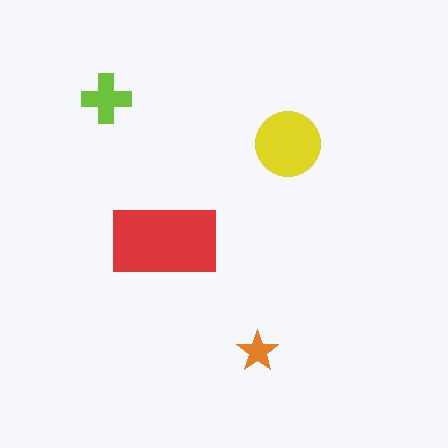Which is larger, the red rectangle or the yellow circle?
The red rectangle.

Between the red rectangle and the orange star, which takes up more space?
The red rectangle.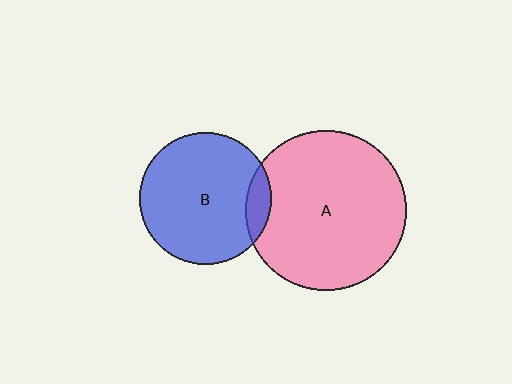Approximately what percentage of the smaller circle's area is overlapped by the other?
Approximately 10%.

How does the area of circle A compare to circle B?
Approximately 1.5 times.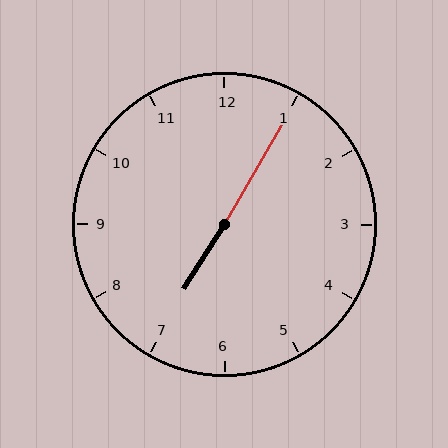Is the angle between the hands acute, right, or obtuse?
It is obtuse.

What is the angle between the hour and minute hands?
Approximately 178 degrees.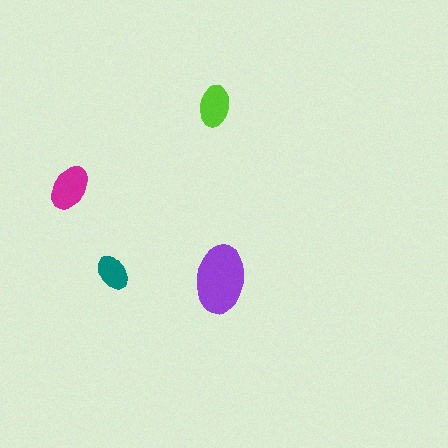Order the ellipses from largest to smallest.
the purple one, the magenta one, the lime one, the teal one.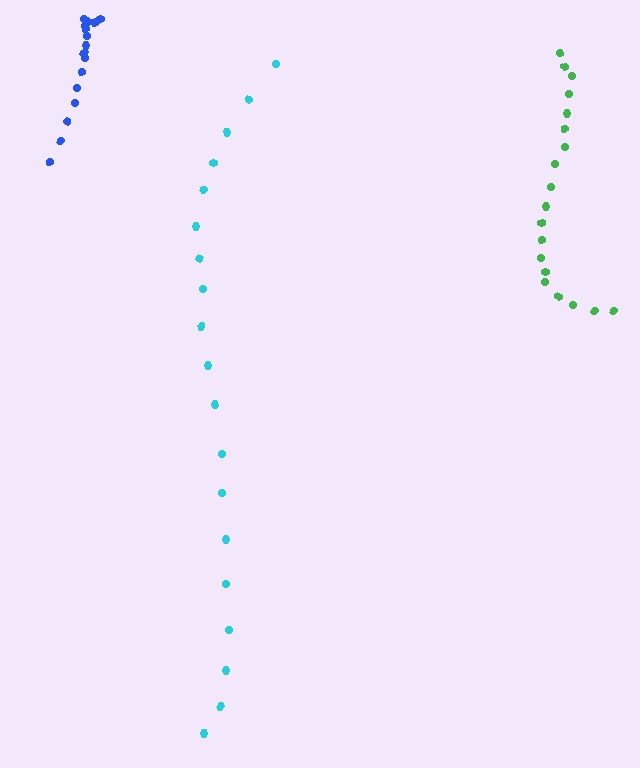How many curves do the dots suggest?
There are 3 distinct paths.